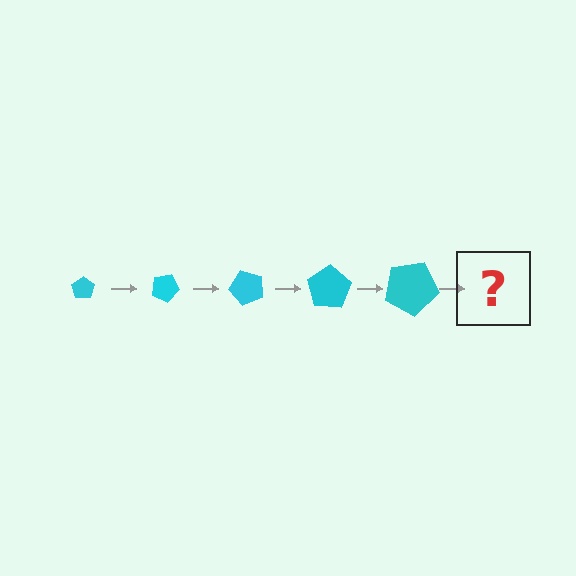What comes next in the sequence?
The next element should be a pentagon, larger than the previous one and rotated 125 degrees from the start.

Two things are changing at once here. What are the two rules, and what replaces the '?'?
The two rules are that the pentagon grows larger each step and it rotates 25 degrees each step. The '?' should be a pentagon, larger than the previous one and rotated 125 degrees from the start.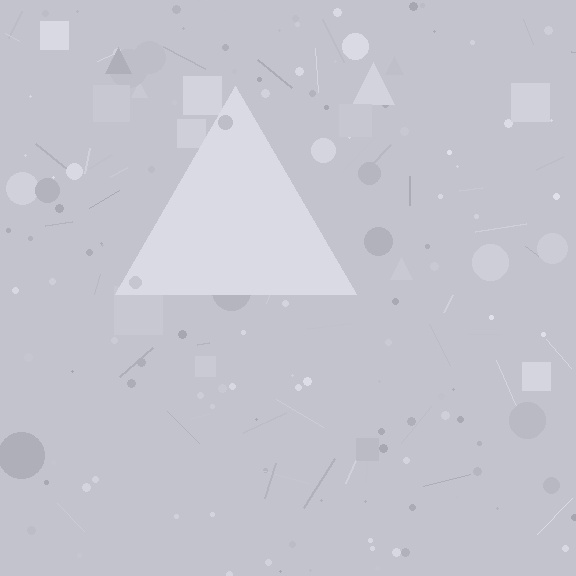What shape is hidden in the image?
A triangle is hidden in the image.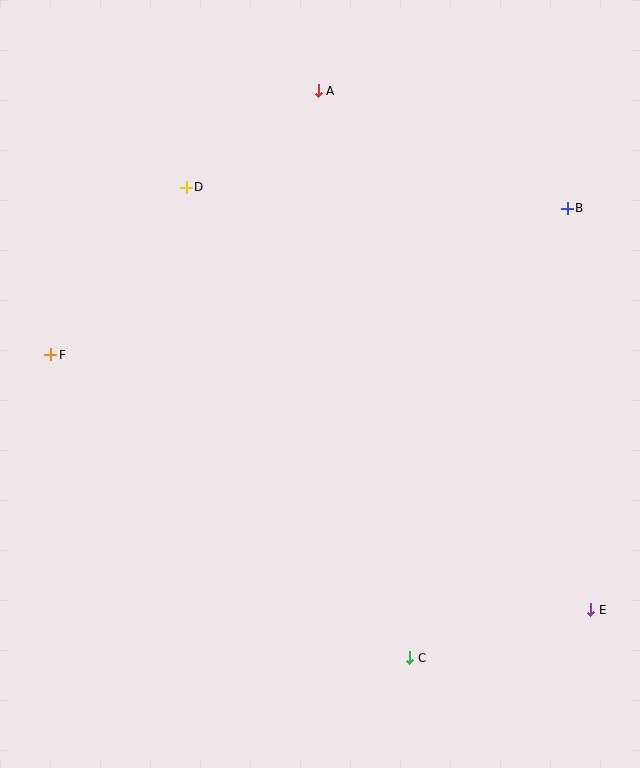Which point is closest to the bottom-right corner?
Point E is closest to the bottom-right corner.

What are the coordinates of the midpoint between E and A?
The midpoint between E and A is at (454, 350).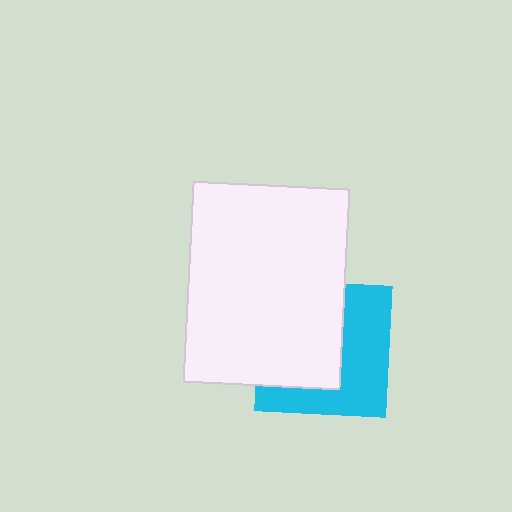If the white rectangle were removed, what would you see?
You would see the complete cyan square.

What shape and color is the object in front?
The object in front is a white rectangle.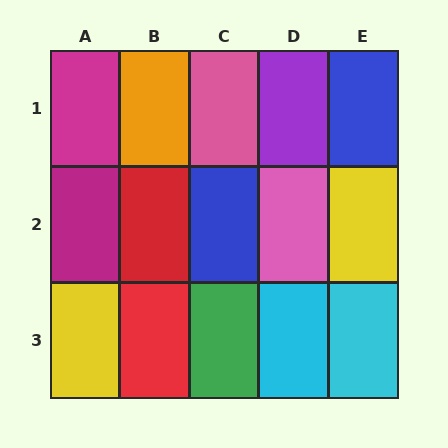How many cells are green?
1 cell is green.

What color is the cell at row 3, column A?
Yellow.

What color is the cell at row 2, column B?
Red.